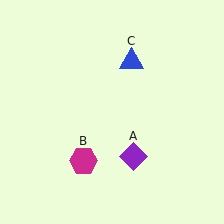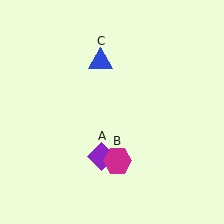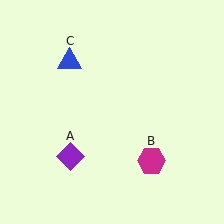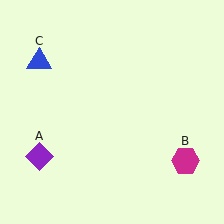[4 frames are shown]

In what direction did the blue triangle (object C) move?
The blue triangle (object C) moved left.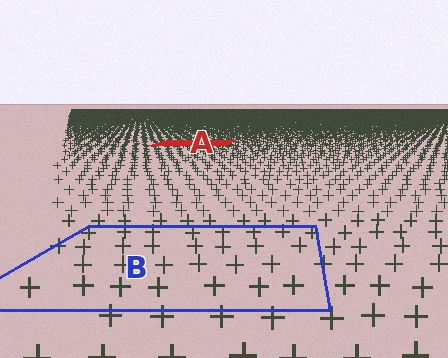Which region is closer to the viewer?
Region B is closer. The texture elements there are larger and more spread out.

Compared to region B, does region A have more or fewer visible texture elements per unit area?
Region A has more texture elements per unit area — they are packed more densely because it is farther away.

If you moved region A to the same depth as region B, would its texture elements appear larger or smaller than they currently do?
They would appear larger. At a closer depth, the same texture elements are projected at a bigger on-screen size.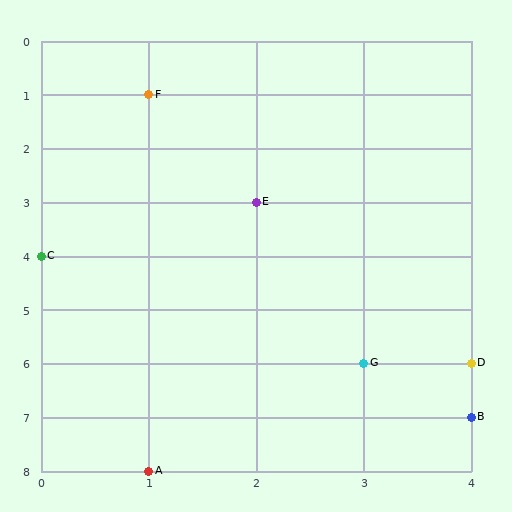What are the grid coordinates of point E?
Point E is at grid coordinates (2, 3).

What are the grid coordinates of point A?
Point A is at grid coordinates (1, 8).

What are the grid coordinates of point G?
Point G is at grid coordinates (3, 6).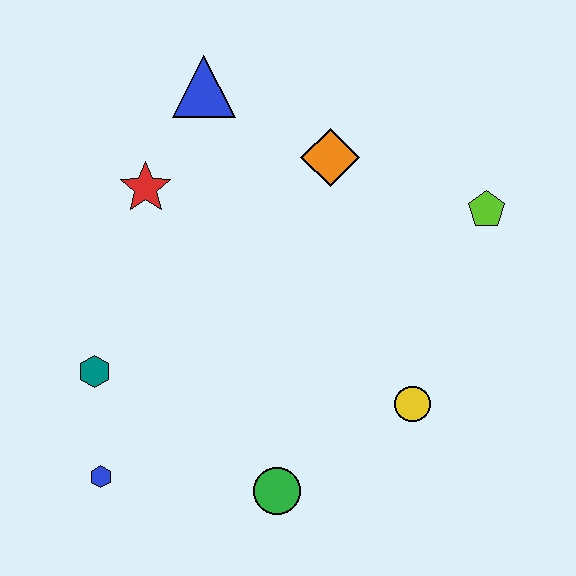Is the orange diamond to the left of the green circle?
No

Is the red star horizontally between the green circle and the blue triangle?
No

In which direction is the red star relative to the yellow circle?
The red star is to the left of the yellow circle.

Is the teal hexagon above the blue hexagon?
Yes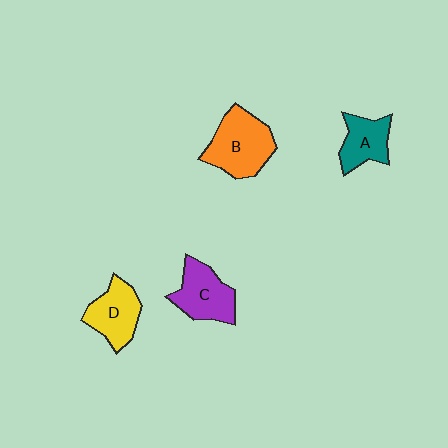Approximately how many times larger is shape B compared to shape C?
Approximately 1.3 times.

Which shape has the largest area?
Shape B (orange).